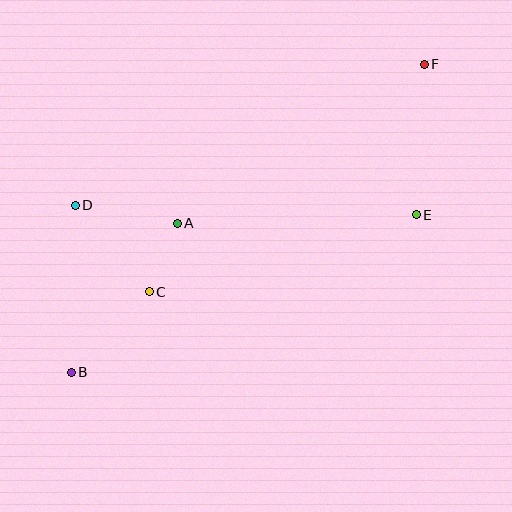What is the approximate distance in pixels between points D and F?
The distance between D and F is approximately 376 pixels.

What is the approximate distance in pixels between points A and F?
The distance between A and F is approximately 294 pixels.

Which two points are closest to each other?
Points A and C are closest to each other.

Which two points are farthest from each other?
Points B and F are farthest from each other.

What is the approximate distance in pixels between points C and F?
The distance between C and F is approximately 357 pixels.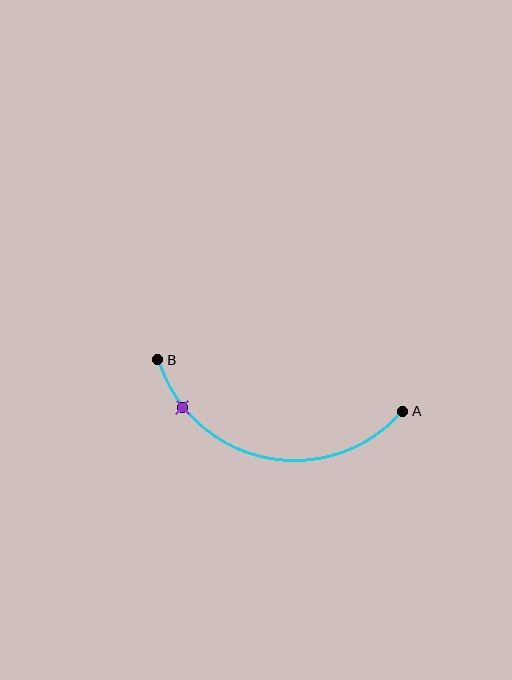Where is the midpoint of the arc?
The arc midpoint is the point on the curve farthest from the straight line joining A and B. It sits below that line.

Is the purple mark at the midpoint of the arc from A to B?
No. The purple mark lies on the arc but is closer to endpoint B. The arc midpoint would be at the point on the curve equidistant along the arc from both A and B.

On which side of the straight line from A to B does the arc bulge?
The arc bulges below the straight line connecting A and B.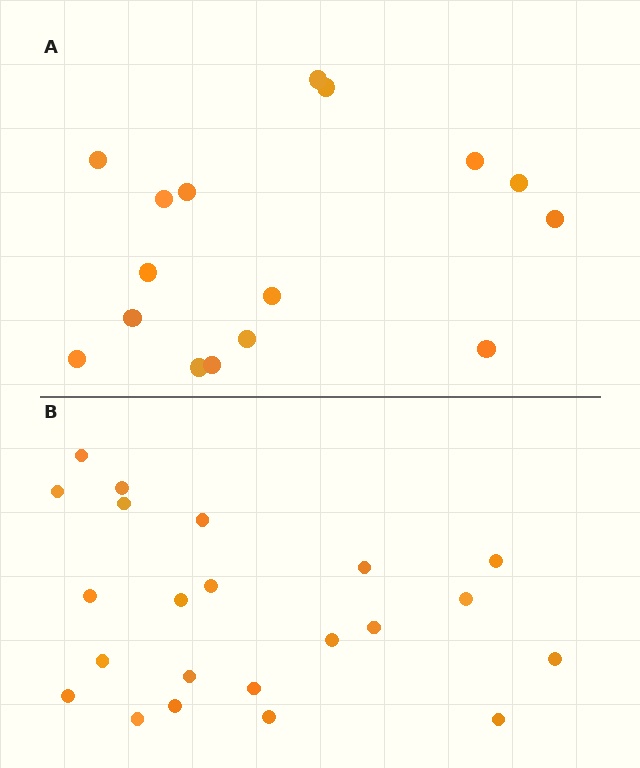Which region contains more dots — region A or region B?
Region B (the bottom region) has more dots.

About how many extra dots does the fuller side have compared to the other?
Region B has about 6 more dots than region A.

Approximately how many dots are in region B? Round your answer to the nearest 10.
About 20 dots. (The exact count is 22, which rounds to 20.)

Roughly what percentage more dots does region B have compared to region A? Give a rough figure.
About 40% more.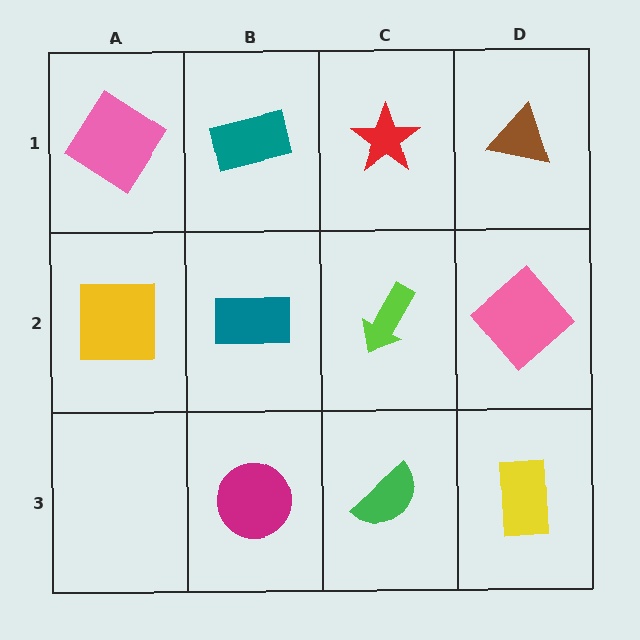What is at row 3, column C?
A green semicircle.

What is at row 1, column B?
A teal rectangle.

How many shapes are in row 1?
4 shapes.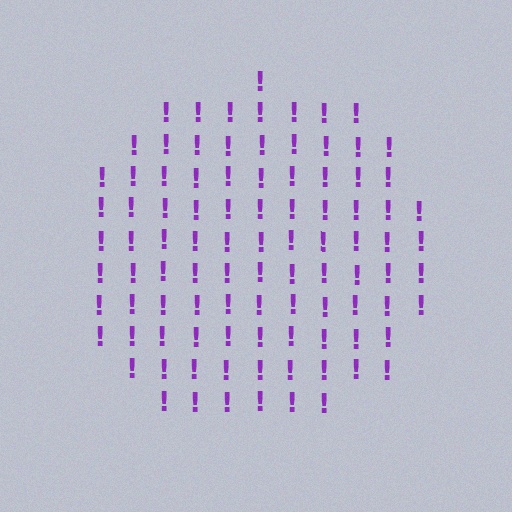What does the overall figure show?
The overall figure shows a circle.